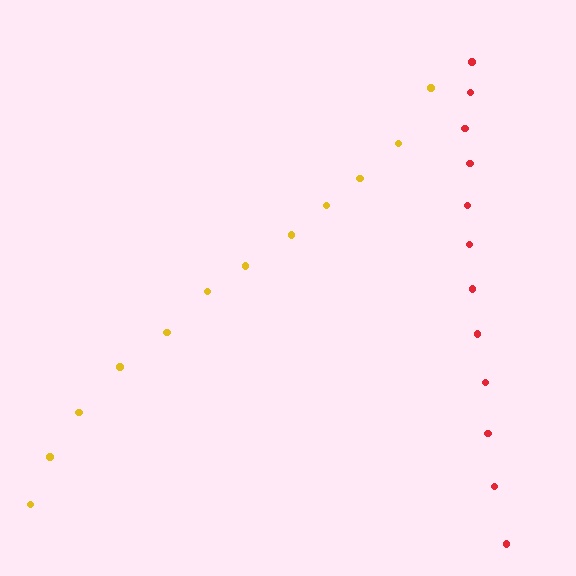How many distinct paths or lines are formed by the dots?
There are 2 distinct paths.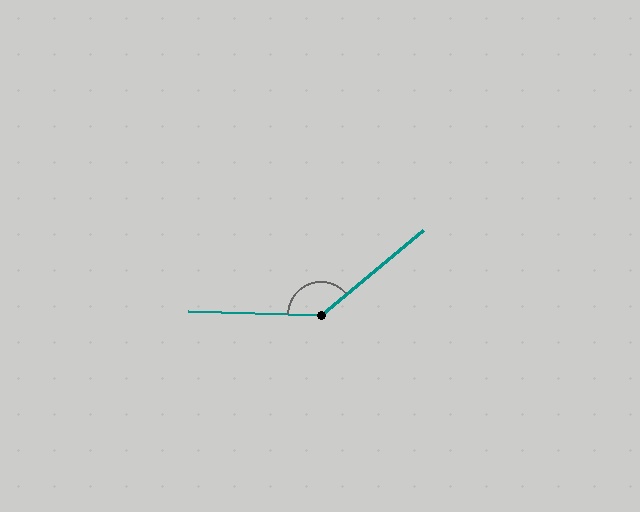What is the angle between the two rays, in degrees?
Approximately 139 degrees.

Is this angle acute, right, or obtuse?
It is obtuse.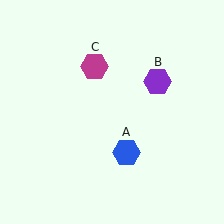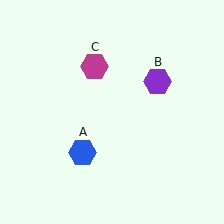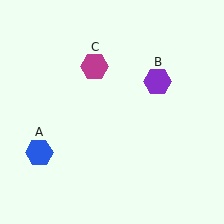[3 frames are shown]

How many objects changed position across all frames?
1 object changed position: blue hexagon (object A).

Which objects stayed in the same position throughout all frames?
Purple hexagon (object B) and magenta hexagon (object C) remained stationary.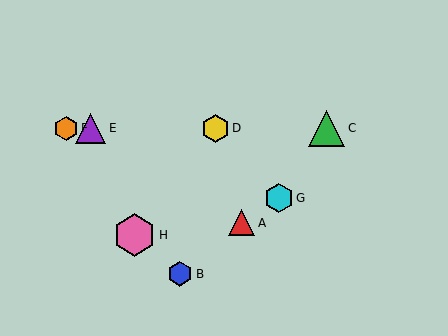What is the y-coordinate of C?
Object C is at y≈128.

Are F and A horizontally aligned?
No, F is at y≈128 and A is at y≈223.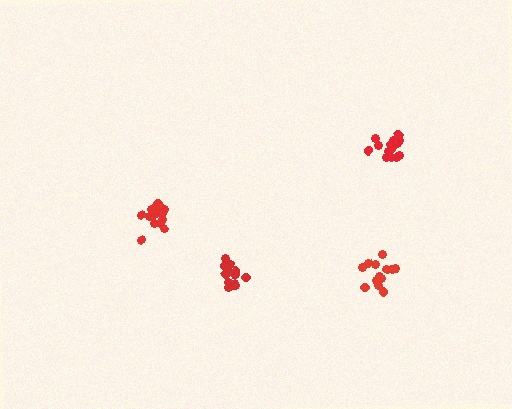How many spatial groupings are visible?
There are 4 spatial groupings.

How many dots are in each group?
Group 1: 13 dots, Group 2: 16 dots, Group 3: 15 dots, Group 4: 14 dots (58 total).